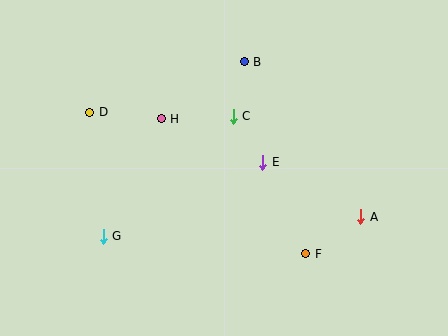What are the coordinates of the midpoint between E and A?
The midpoint between E and A is at (312, 189).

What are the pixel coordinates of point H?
Point H is at (161, 119).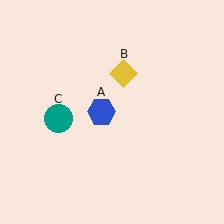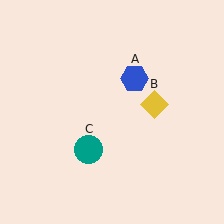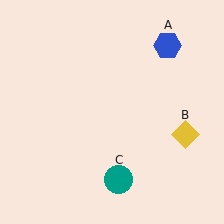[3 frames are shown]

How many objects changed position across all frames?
3 objects changed position: blue hexagon (object A), yellow diamond (object B), teal circle (object C).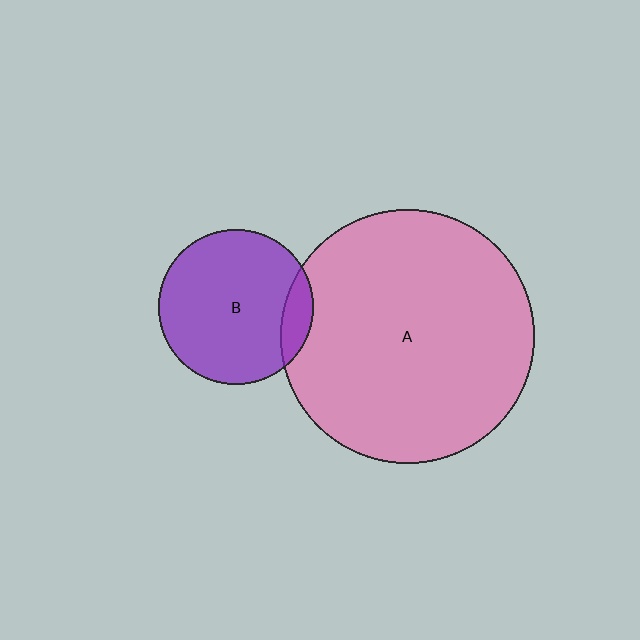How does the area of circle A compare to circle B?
Approximately 2.7 times.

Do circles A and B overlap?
Yes.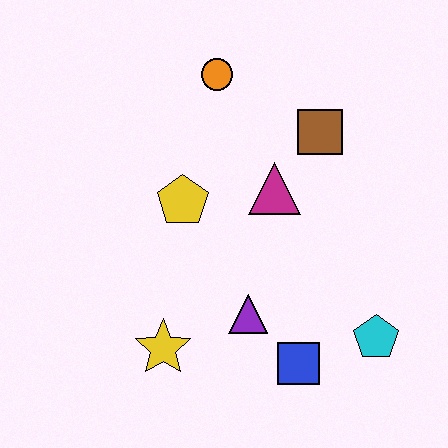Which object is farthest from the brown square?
The yellow star is farthest from the brown square.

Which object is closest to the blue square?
The purple triangle is closest to the blue square.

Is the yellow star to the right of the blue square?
No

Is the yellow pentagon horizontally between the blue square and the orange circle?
No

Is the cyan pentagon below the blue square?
No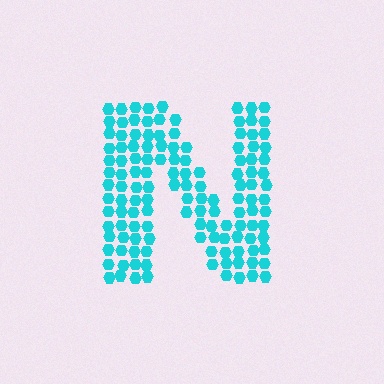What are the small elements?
The small elements are hexagons.